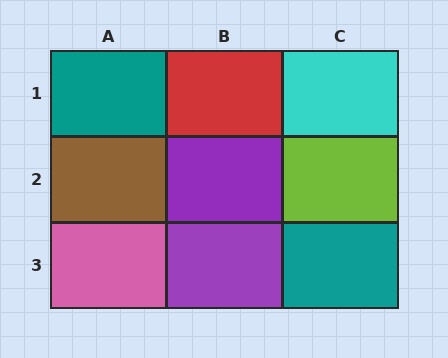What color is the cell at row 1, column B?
Red.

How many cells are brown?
1 cell is brown.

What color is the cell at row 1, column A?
Teal.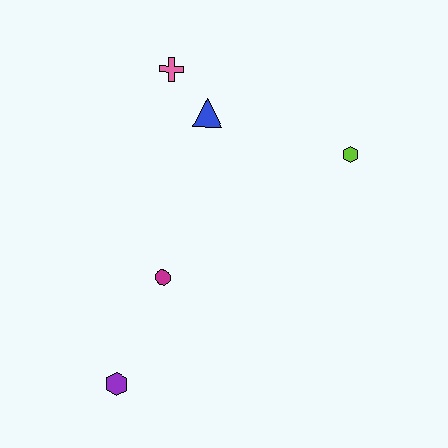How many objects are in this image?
There are 5 objects.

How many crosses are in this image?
There is 1 cross.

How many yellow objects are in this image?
There are no yellow objects.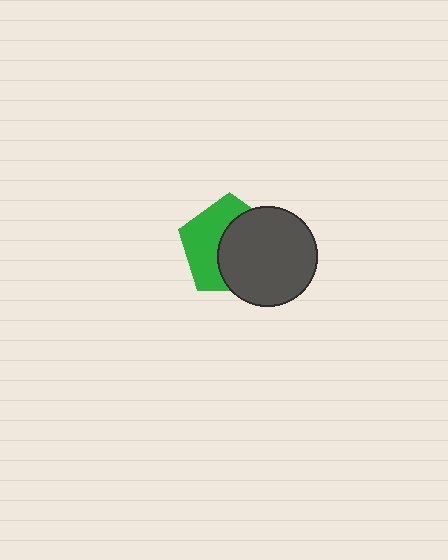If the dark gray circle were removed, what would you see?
You would see the complete green pentagon.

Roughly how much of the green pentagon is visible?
About half of it is visible (roughly 46%).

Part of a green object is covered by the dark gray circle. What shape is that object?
It is a pentagon.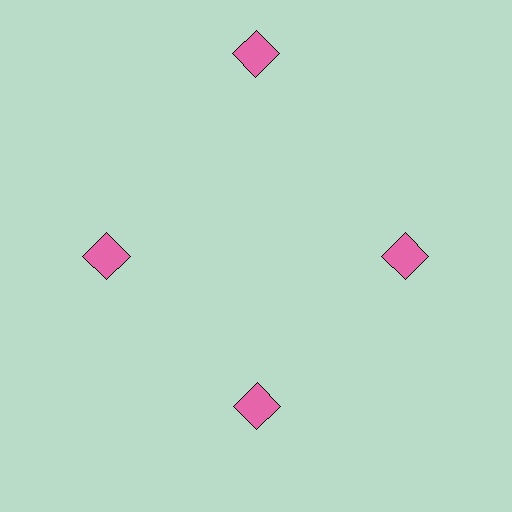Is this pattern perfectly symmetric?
No. The 4 pink diamonds are arranged in a ring, but one element near the 12 o'clock position is pushed outward from the center, breaking the 4-fold rotational symmetry.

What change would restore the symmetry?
The symmetry would be restored by moving it inward, back onto the ring so that all 4 diamonds sit at equal angles and equal distance from the center.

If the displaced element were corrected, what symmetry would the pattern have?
It would have 4-fold rotational symmetry — the pattern would map onto itself every 90 degrees.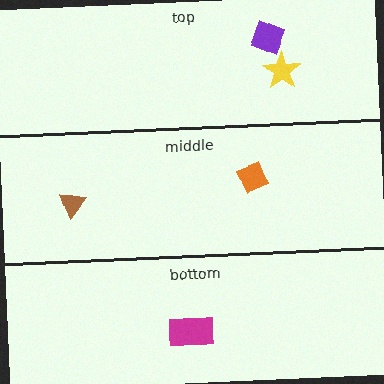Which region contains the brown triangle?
The middle region.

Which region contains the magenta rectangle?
The bottom region.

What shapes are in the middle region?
The orange diamond, the brown triangle.